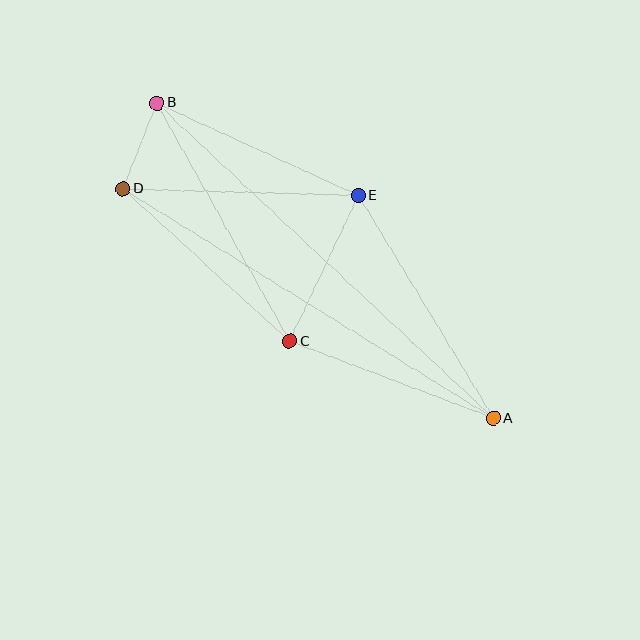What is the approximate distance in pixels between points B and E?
The distance between B and E is approximately 222 pixels.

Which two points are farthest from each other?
Points A and B are farthest from each other.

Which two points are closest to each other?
Points B and D are closest to each other.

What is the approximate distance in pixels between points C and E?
The distance between C and E is approximately 161 pixels.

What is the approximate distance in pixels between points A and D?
The distance between A and D is approximately 436 pixels.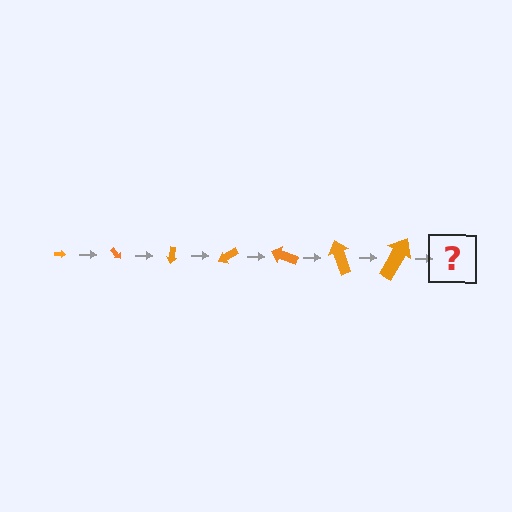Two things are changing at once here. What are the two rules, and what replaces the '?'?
The two rules are that the arrow grows larger each step and it rotates 50 degrees each step. The '?' should be an arrow, larger than the previous one and rotated 350 degrees from the start.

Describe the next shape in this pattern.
It should be an arrow, larger than the previous one and rotated 350 degrees from the start.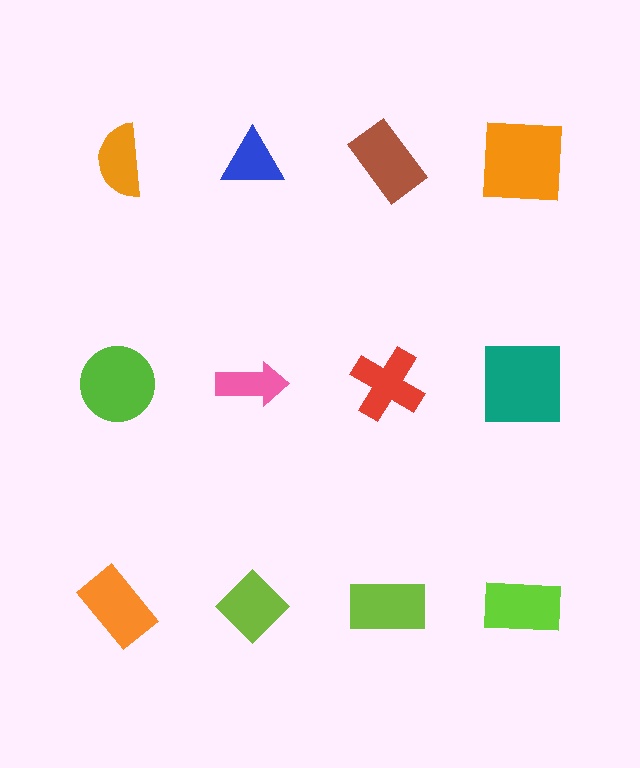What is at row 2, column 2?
A pink arrow.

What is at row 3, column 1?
An orange rectangle.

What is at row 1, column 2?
A blue triangle.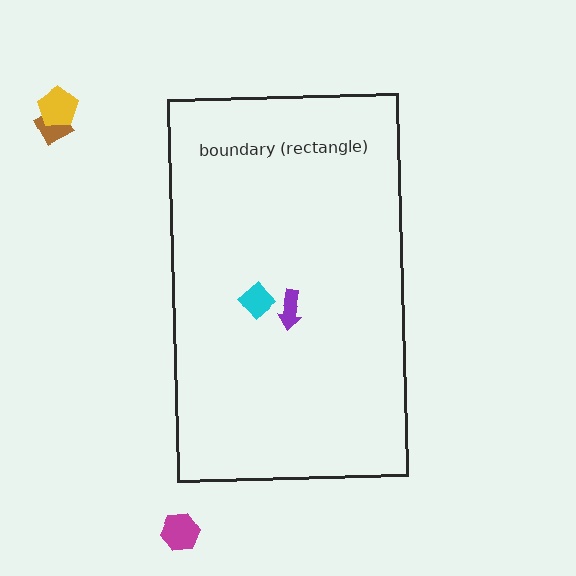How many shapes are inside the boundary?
2 inside, 3 outside.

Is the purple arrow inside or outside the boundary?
Inside.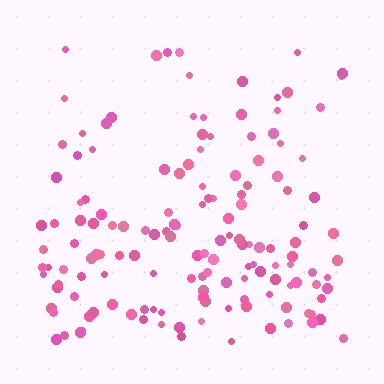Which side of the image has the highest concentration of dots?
The bottom.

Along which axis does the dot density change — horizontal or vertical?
Vertical.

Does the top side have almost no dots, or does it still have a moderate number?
Still a moderate number, just noticeably fewer than the bottom.